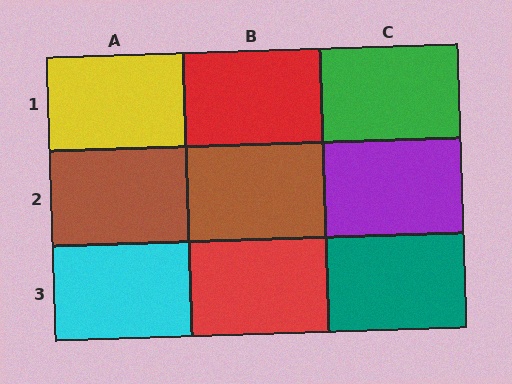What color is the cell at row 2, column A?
Brown.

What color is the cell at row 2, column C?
Purple.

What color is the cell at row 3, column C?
Teal.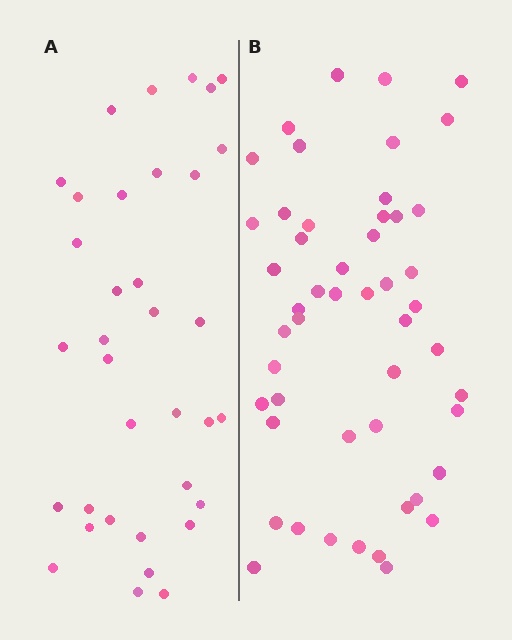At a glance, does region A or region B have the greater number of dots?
Region B (the right region) has more dots.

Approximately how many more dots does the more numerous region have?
Region B has approximately 15 more dots than region A.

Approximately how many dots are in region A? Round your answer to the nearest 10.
About 40 dots. (The exact count is 35, which rounds to 40.)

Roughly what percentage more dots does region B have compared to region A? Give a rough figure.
About 45% more.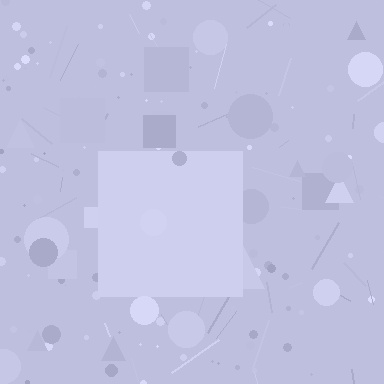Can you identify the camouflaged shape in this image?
The camouflaged shape is a square.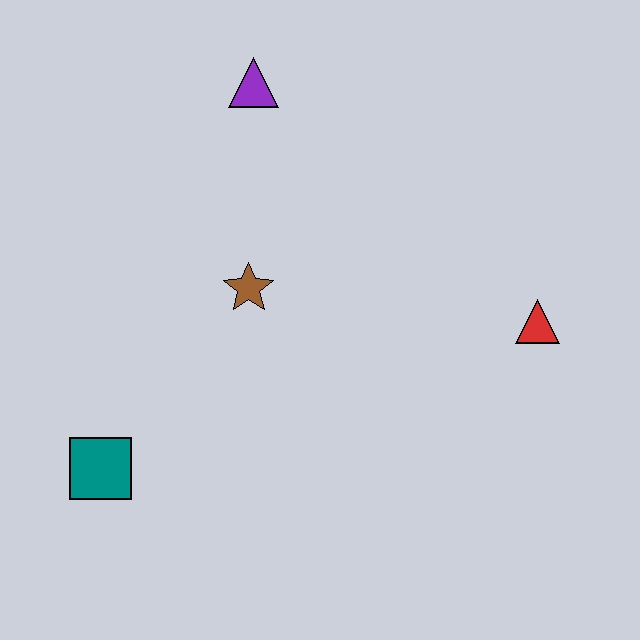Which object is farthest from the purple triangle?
The teal square is farthest from the purple triangle.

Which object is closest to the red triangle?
The brown star is closest to the red triangle.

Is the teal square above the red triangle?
No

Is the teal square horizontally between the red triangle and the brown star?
No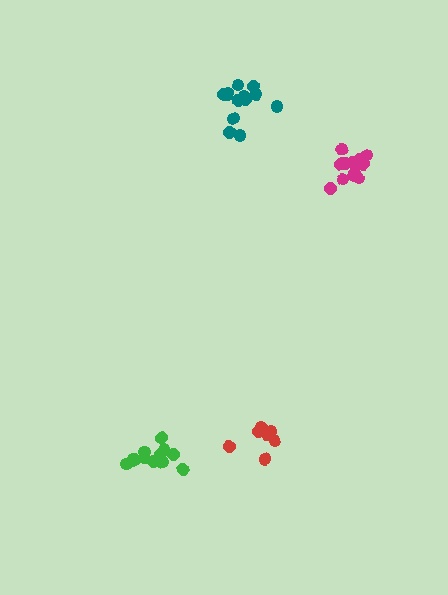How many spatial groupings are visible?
There are 4 spatial groupings.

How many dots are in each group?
Group 1: 8 dots, Group 2: 13 dots, Group 3: 12 dots, Group 4: 13 dots (46 total).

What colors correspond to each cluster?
The clusters are colored: red, magenta, green, teal.